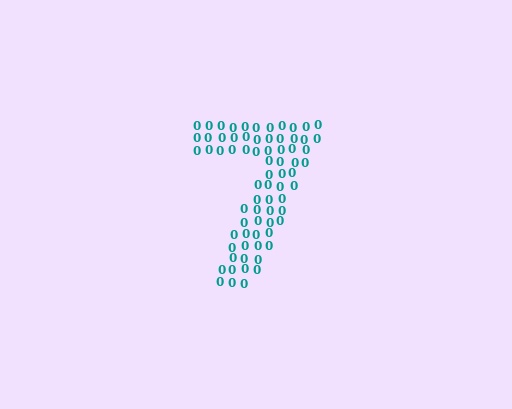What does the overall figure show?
The overall figure shows the digit 7.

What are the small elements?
The small elements are digit 0's.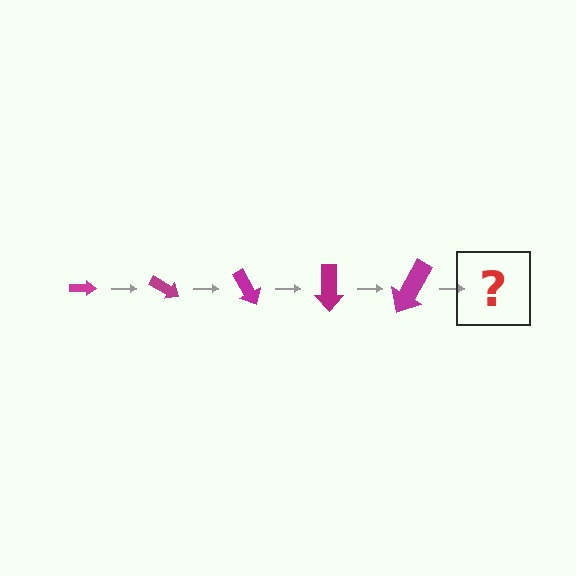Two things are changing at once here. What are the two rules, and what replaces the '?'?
The two rules are that the arrow grows larger each step and it rotates 30 degrees each step. The '?' should be an arrow, larger than the previous one and rotated 150 degrees from the start.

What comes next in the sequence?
The next element should be an arrow, larger than the previous one and rotated 150 degrees from the start.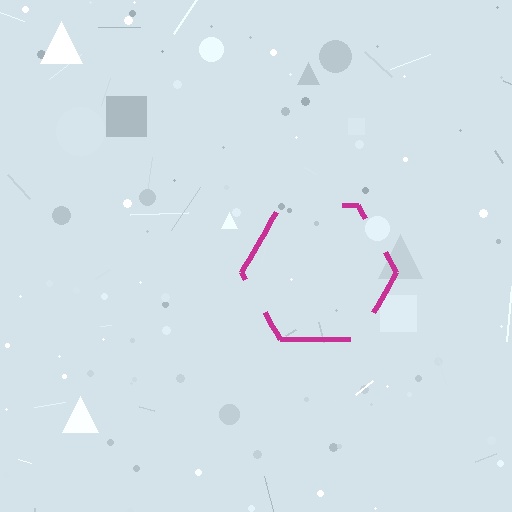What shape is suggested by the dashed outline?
The dashed outline suggests a hexagon.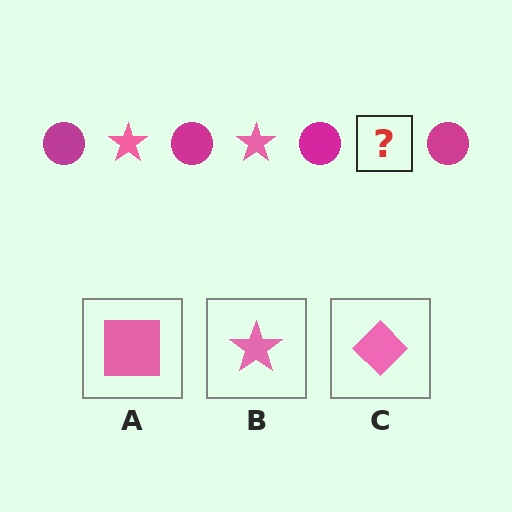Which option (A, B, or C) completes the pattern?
B.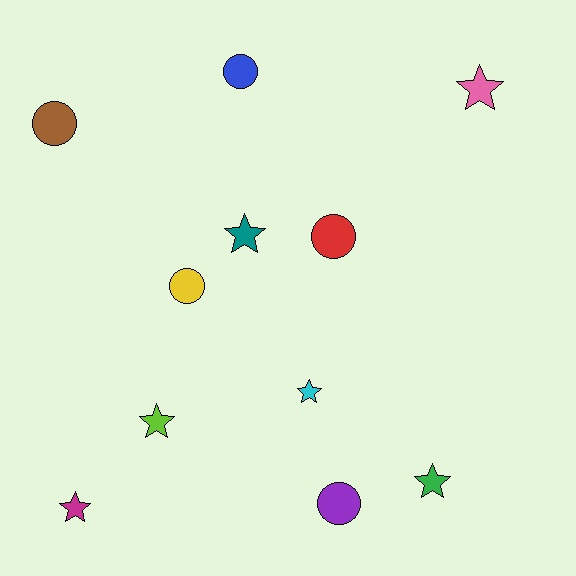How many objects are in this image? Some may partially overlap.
There are 11 objects.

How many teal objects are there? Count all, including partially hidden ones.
There is 1 teal object.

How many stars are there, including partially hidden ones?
There are 6 stars.